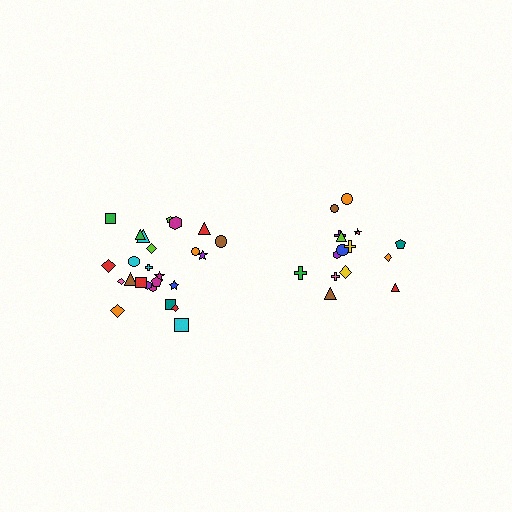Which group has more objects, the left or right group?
The left group.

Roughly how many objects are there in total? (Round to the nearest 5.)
Roughly 40 objects in total.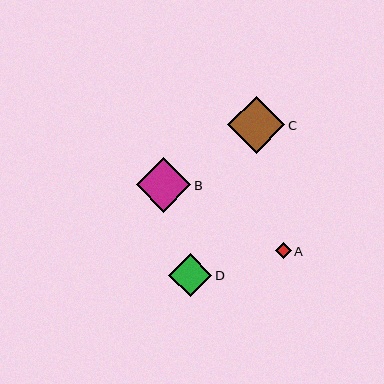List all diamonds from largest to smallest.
From largest to smallest: C, B, D, A.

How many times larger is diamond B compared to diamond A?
Diamond B is approximately 3.4 times the size of diamond A.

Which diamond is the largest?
Diamond C is the largest with a size of approximately 57 pixels.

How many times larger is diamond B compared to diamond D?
Diamond B is approximately 1.3 times the size of diamond D.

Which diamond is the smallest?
Diamond A is the smallest with a size of approximately 16 pixels.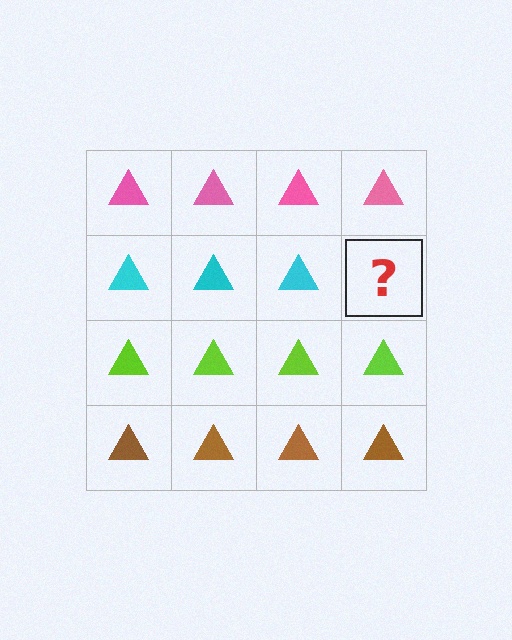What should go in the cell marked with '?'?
The missing cell should contain a cyan triangle.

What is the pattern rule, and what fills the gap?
The rule is that each row has a consistent color. The gap should be filled with a cyan triangle.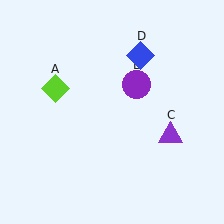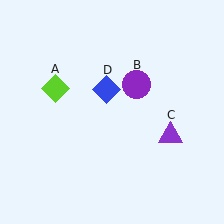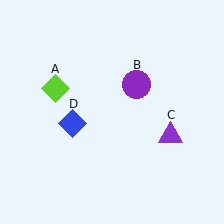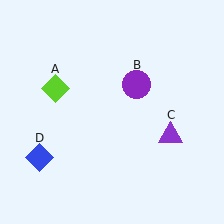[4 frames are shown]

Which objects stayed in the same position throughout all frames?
Lime diamond (object A) and purple circle (object B) and purple triangle (object C) remained stationary.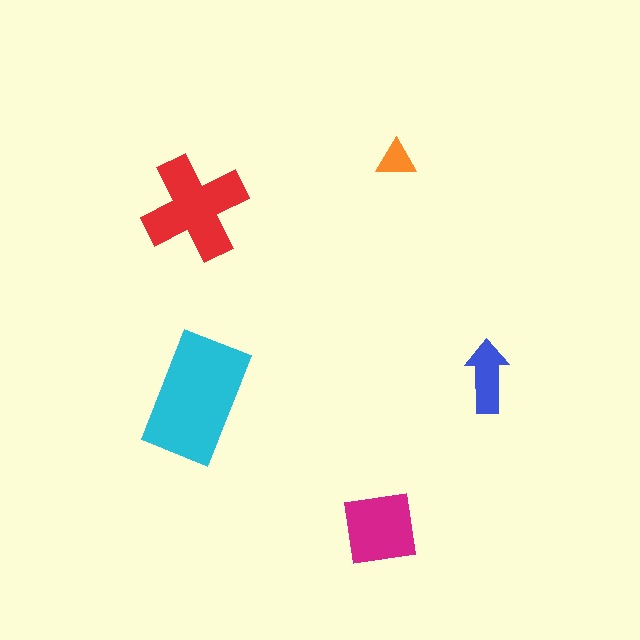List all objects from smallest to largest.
The orange triangle, the blue arrow, the magenta square, the red cross, the cyan rectangle.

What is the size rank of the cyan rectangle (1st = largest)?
1st.